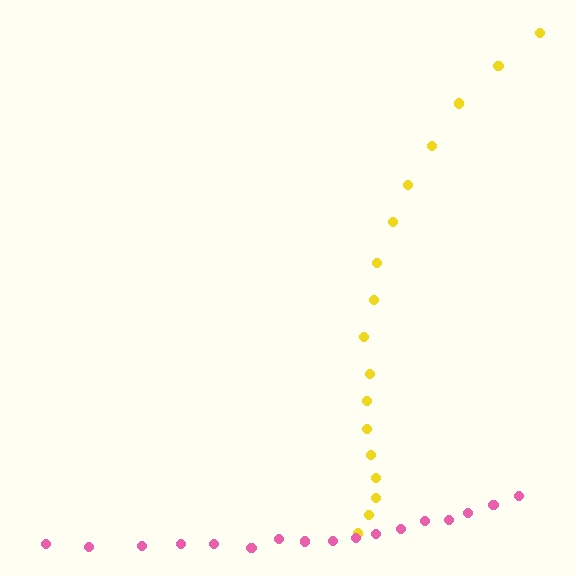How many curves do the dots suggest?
There are 2 distinct paths.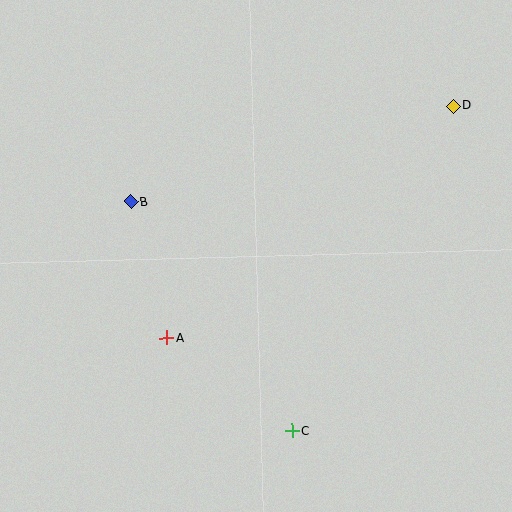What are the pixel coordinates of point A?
Point A is at (167, 338).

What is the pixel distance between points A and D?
The distance between A and D is 369 pixels.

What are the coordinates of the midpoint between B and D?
The midpoint between B and D is at (292, 154).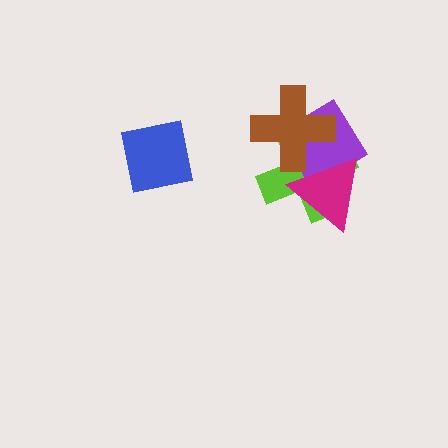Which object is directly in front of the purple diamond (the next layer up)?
The brown cross is directly in front of the purple diamond.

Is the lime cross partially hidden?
Yes, it is partially covered by another shape.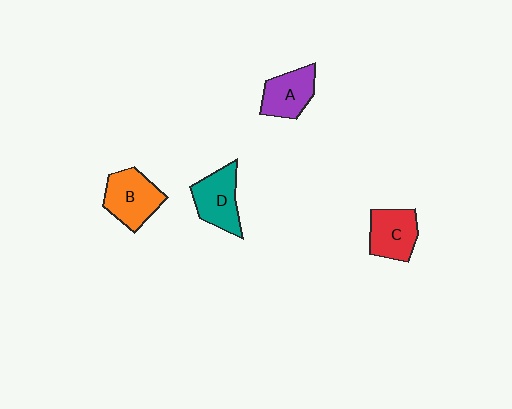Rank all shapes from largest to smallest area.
From largest to smallest: B (orange), D (teal), C (red), A (purple).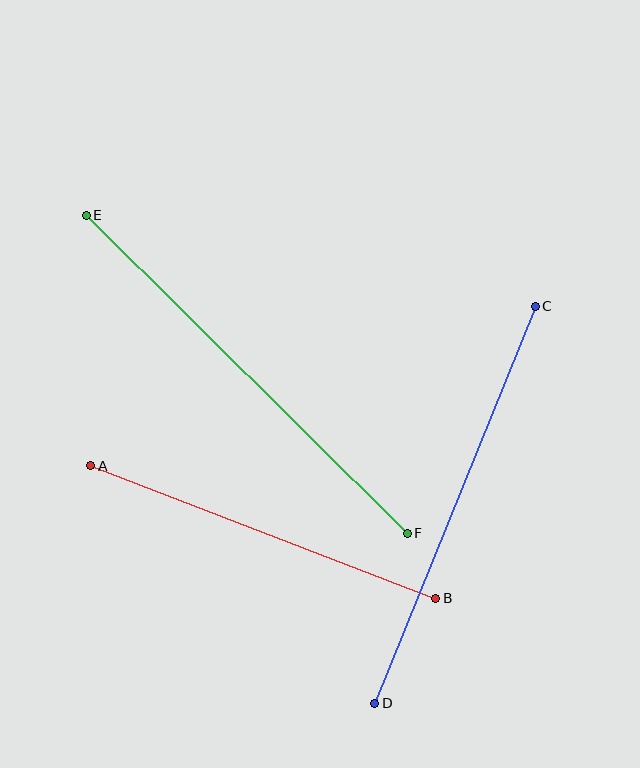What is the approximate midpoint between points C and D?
The midpoint is at approximately (455, 505) pixels.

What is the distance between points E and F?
The distance is approximately 452 pixels.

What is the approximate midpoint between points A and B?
The midpoint is at approximately (263, 532) pixels.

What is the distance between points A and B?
The distance is approximately 370 pixels.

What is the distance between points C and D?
The distance is approximately 428 pixels.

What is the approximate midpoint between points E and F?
The midpoint is at approximately (247, 374) pixels.